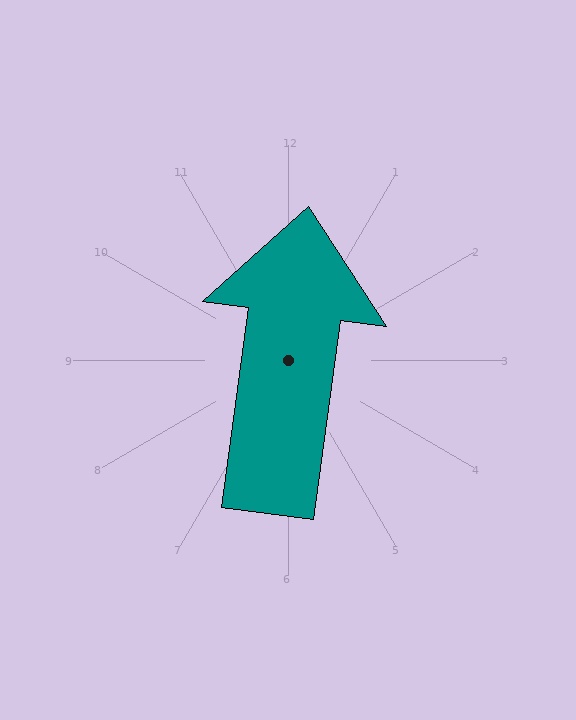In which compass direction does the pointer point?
North.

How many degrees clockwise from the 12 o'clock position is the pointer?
Approximately 7 degrees.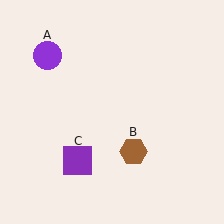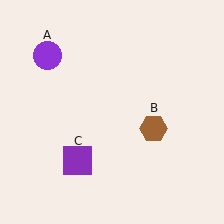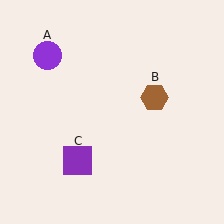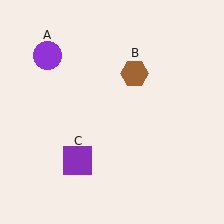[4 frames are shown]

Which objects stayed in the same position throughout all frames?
Purple circle (object A) and purple square (object C) remained stationary.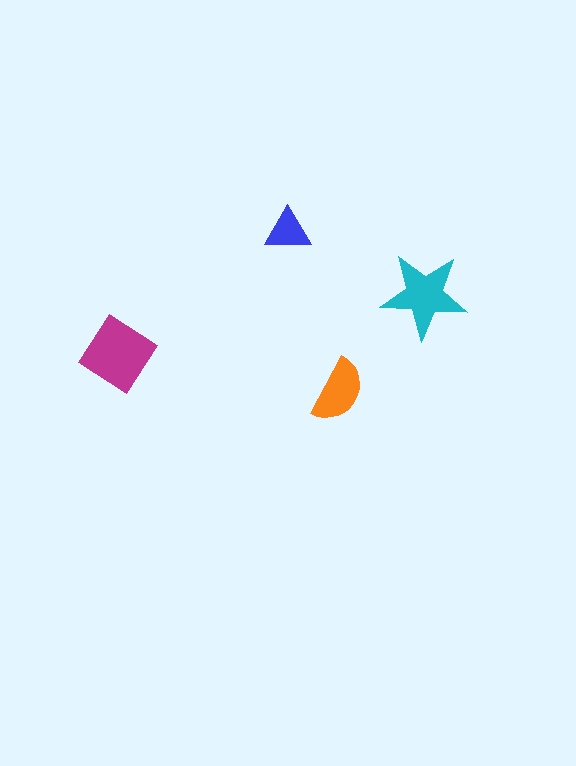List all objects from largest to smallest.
The magenta diamond, the cyan star, the orange semicircle, the blue triangle.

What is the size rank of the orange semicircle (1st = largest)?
3rd.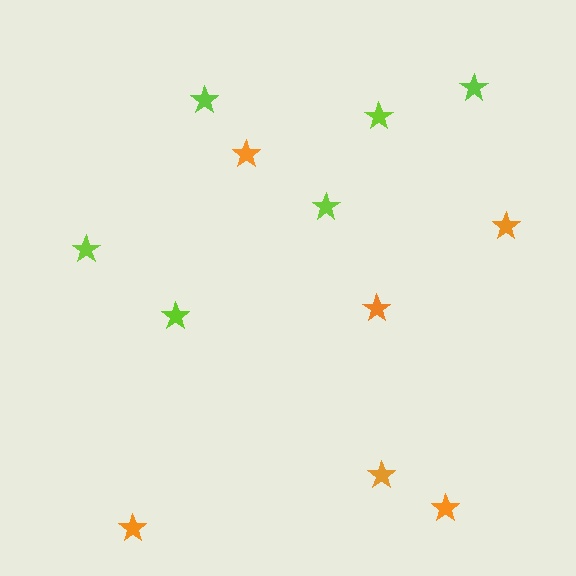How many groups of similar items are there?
There are 2 groups: one group of lime stars (6) and one group of orange stars (6).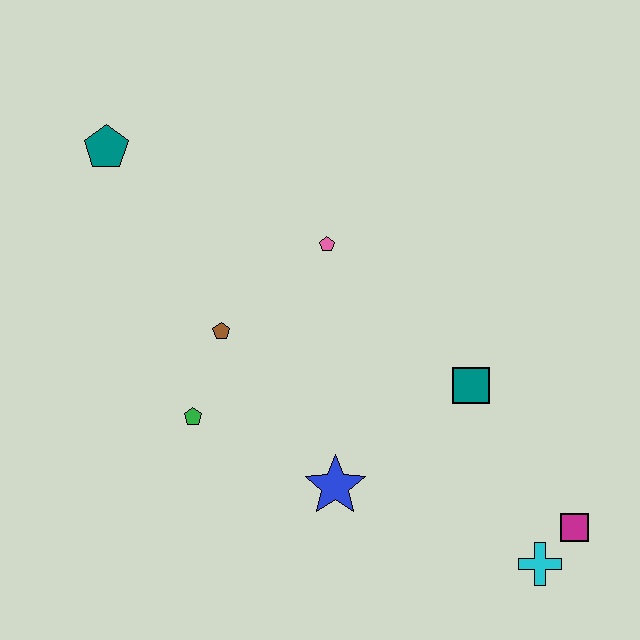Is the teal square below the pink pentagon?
Yes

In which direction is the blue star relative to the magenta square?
The blue star is to the left of the magenta square.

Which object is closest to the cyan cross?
The magenta square is closest to the cyan cross.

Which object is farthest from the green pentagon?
The magenta square is farthest from the green pentagon.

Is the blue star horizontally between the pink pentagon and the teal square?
Yes